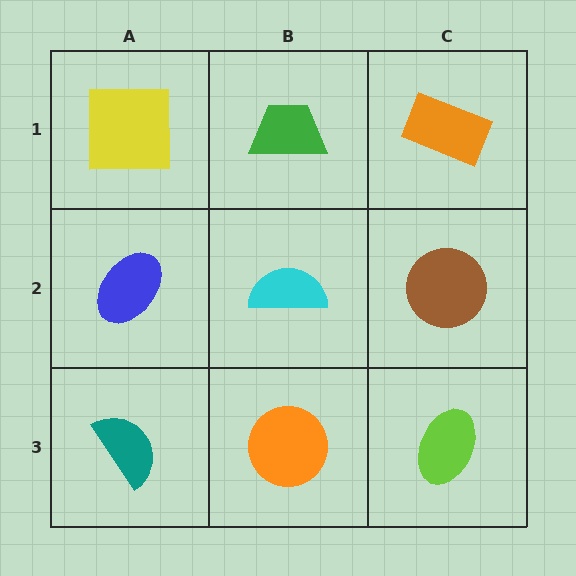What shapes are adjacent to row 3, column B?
A cyan semicircle (row 2, column B), a teal semicircle (row 3, column A), a lime ellipse (row 3, column C).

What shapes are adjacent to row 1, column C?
A brown circle (row 2, column C), a green trapezoid (row 1, column B).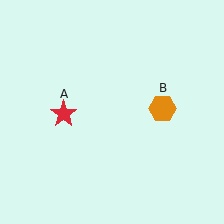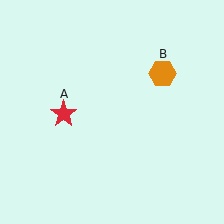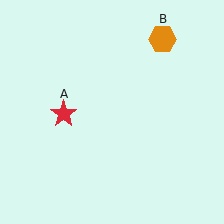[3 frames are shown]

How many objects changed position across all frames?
1 object changed position: orange hexagon (object B).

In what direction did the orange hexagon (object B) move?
The orange hexagon (object B) moved up.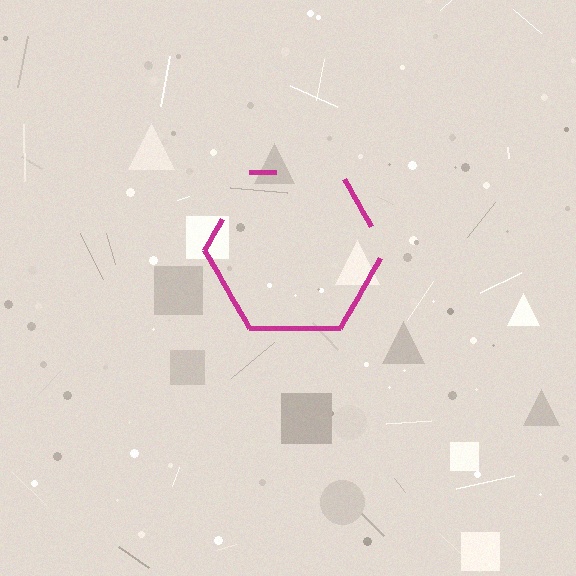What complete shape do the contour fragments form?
The contour fragments form a hexagon.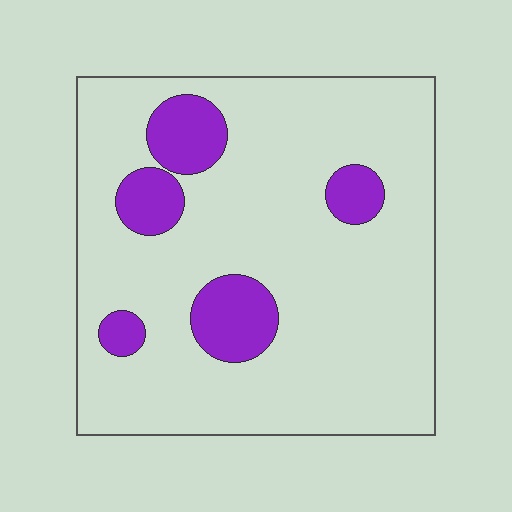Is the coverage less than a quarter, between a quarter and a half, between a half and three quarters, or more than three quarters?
Less than a quarter.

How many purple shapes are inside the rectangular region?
5.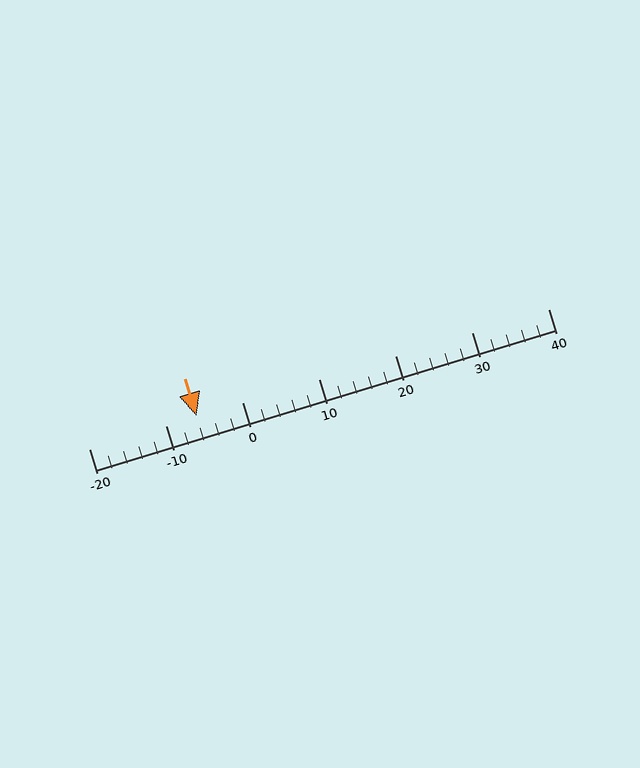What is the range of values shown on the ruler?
The ruler shows values from -20 to 40.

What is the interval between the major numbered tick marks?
The major tick marks are spaced 10 units apart.